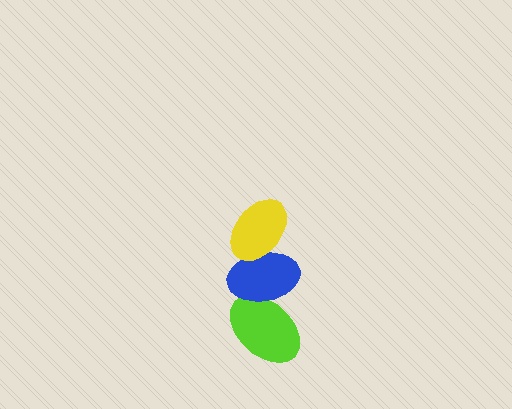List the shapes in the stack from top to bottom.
From top to bottom: the yellow ellipse, the blue ellipse, the lime ellipse.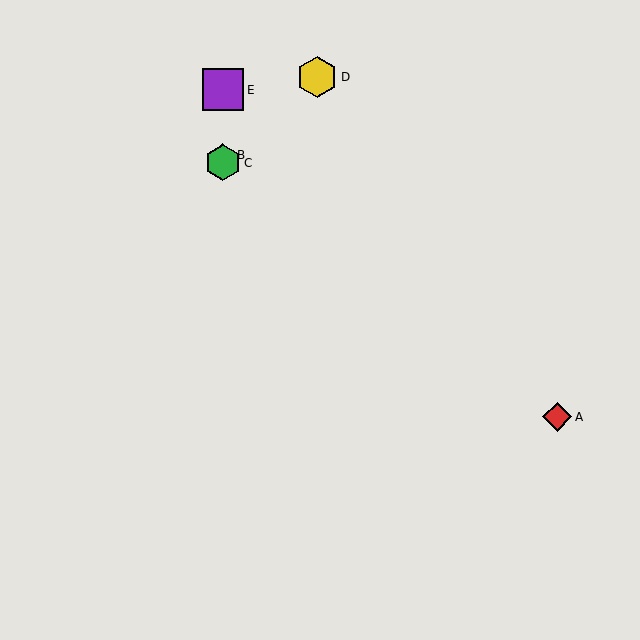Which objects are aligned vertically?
Objects B, C, E are aligned vertically.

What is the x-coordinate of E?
Object E is at x≈223.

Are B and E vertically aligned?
Yes, both are at x≈223.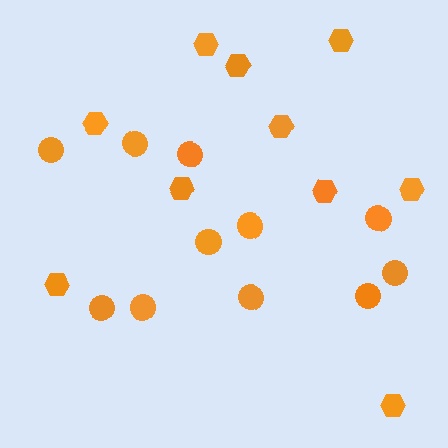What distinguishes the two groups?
There are 2 groups: one group of circles (11) and one group of hexagons (10).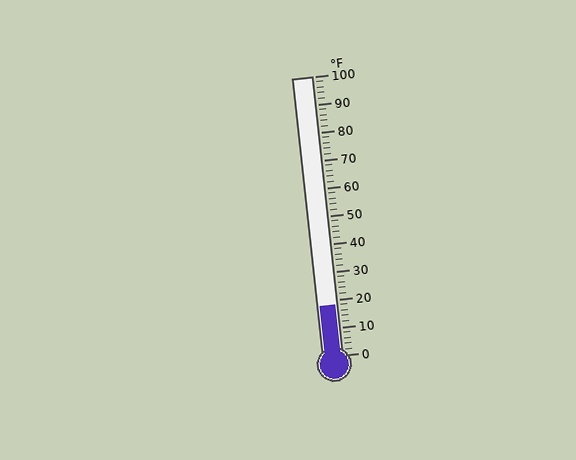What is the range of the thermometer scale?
The thermometer scale ranges from 0°F to 100°F.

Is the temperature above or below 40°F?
The temperature is below 40°F.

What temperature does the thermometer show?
The thermometer shows approximately 18°F.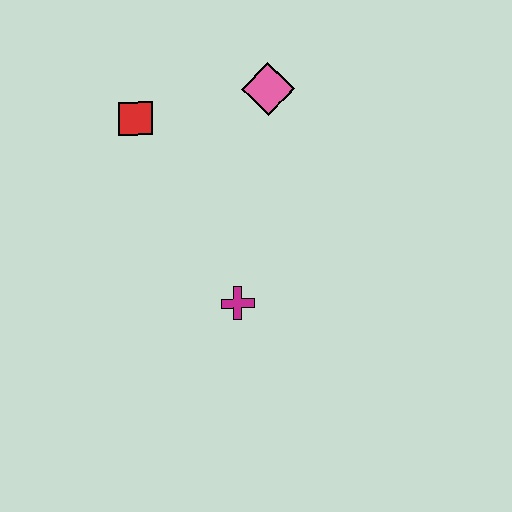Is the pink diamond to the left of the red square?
No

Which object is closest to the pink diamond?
The red square is closest to the pink diamond.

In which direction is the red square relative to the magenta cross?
The red square is above the magenta cross.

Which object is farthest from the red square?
The magenta cross is farthest from the red square.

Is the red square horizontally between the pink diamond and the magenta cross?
No